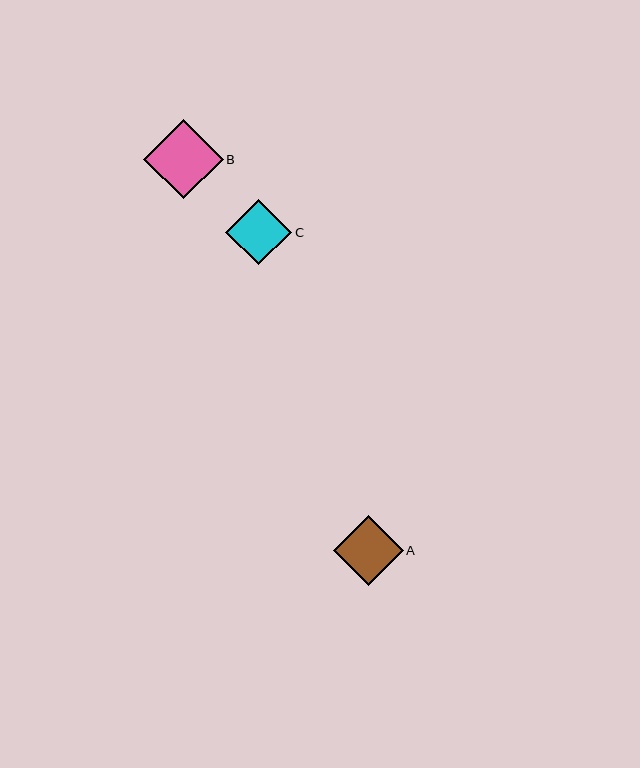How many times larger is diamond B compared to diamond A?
Diamond B is approximately 1.1 times the size of diamond A.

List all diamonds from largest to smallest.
From largest to smallest: B, A, C.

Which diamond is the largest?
Diamond B is the largest with a size of approximately 79 pixels.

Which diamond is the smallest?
Diamond C is the smallest with a size of approximately 66 pixels.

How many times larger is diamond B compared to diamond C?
Diamond B is approximately 1.2 times the size of diamond C.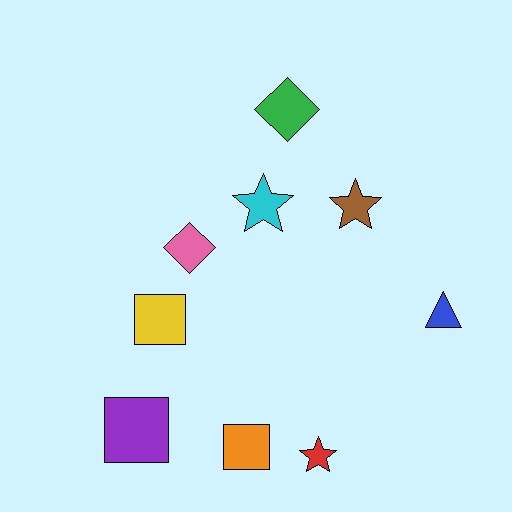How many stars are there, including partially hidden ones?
There are 3 stars.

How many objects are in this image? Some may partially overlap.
There are 9 objects.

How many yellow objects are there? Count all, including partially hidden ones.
There is 1 yellow object.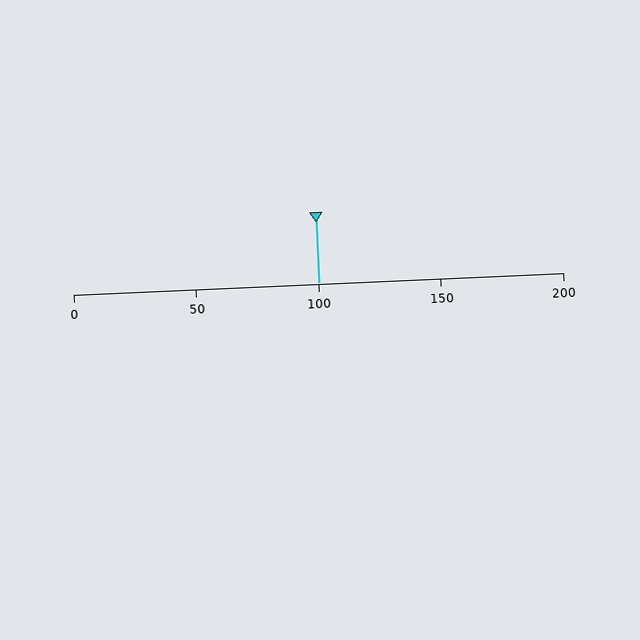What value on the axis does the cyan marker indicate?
The marker indicates approximately 100.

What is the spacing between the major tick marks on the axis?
The major ticks are spaced 50 apart.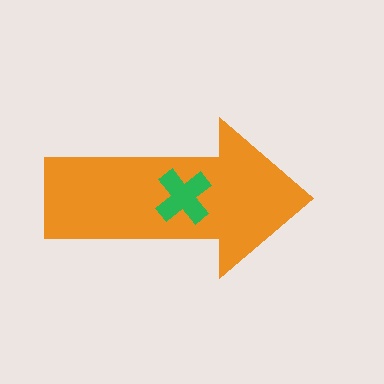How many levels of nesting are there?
2.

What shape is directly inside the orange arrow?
The green cross.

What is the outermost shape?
The orange arrow.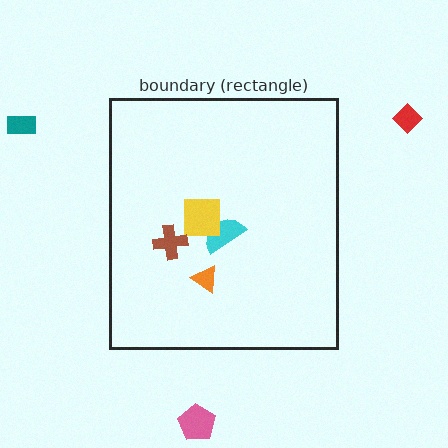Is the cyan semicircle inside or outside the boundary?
Inside.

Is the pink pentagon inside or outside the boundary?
Outside.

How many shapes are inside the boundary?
4 inside, 3 outside.